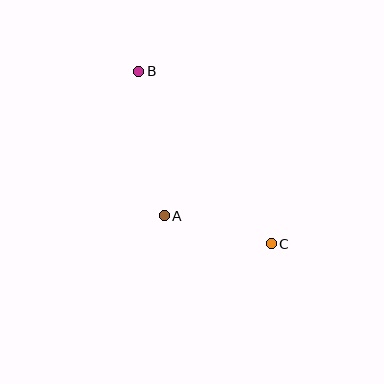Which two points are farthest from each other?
Points B and C are farthest from each other.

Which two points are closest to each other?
Points A and C are closest to each other.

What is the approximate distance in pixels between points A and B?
The distance between A and B is approximately 147 pixels.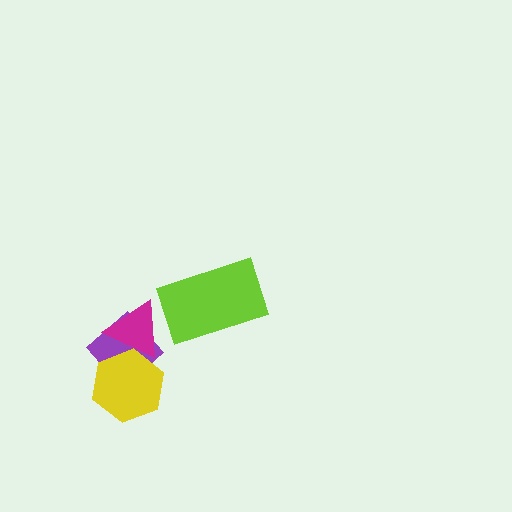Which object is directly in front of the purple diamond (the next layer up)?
The yellow hexagon is directly in front of the purple diamond.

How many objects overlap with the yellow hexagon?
2 objects overlap with the yellow hexagon.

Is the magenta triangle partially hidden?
No, no other shape covers it.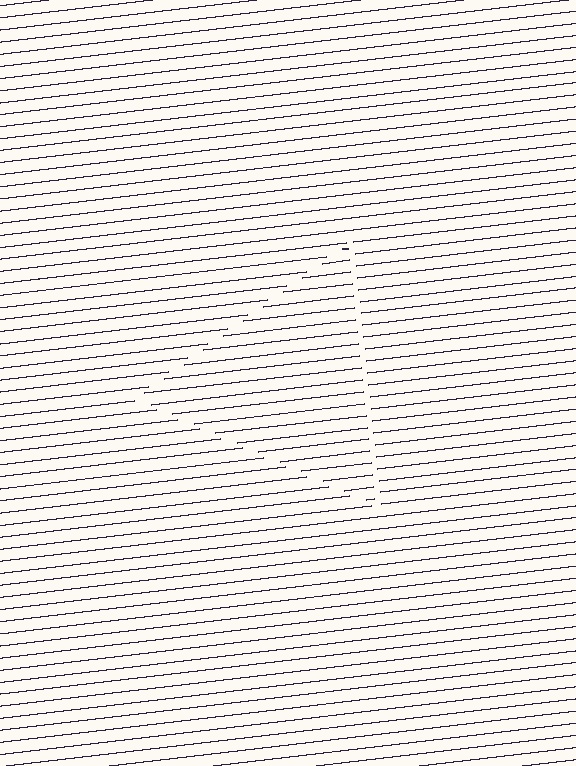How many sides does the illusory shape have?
3 sides — the line-ends trace a triangle.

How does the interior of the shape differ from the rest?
The interior of the shape contains the same grating, shifted by half a period — the contour is defined by the phase discontinuity where line-ends from the inner and outer gratings abut.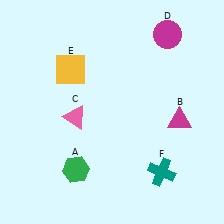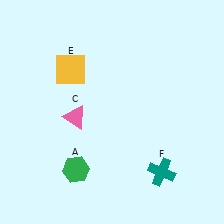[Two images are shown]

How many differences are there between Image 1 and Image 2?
There are 2 differences between the two images.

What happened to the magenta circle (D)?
The magenta circle (D) was removed in Image 2. It was in the top-right area of Image 1.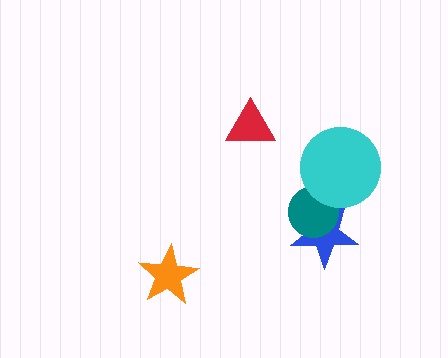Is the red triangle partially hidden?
No, no other shape covers it.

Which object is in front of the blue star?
The teal circle is in front of the blue star.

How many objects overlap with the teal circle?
2 objects overlap with the teal circle.